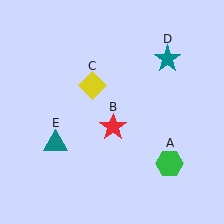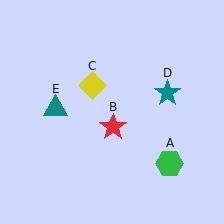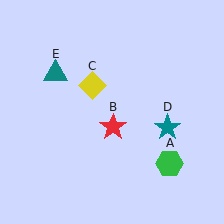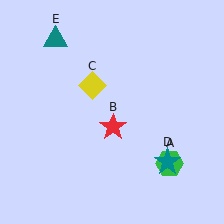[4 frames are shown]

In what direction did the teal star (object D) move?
The teal star (object D) moved down.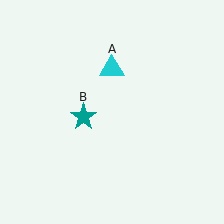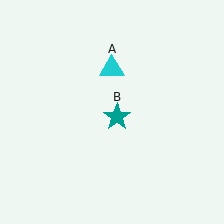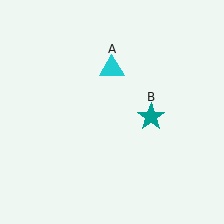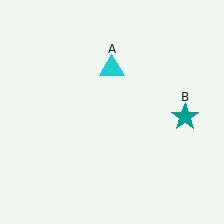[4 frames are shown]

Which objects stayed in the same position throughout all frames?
Cyan triangle (object A) remained stationary.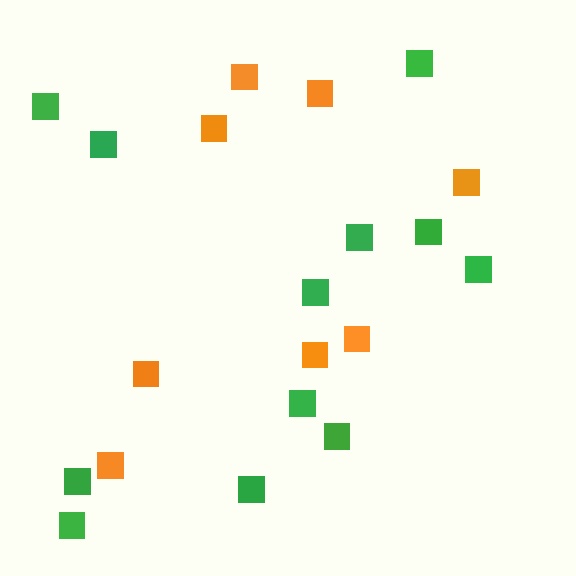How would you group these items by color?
There are 2 groups: one group of green squares (12) and one group of orange squares (8).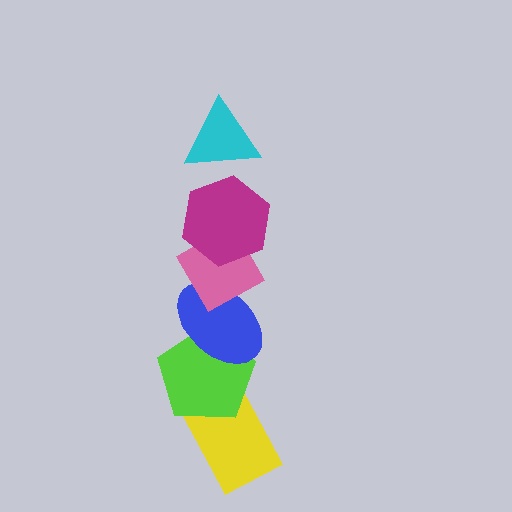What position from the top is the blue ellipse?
The blue ellipse is 4th from the top.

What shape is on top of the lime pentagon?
The blue ellipse is on top of the lime pentagon.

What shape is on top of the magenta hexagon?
The cyan triangle is on top of the magenta hexagon.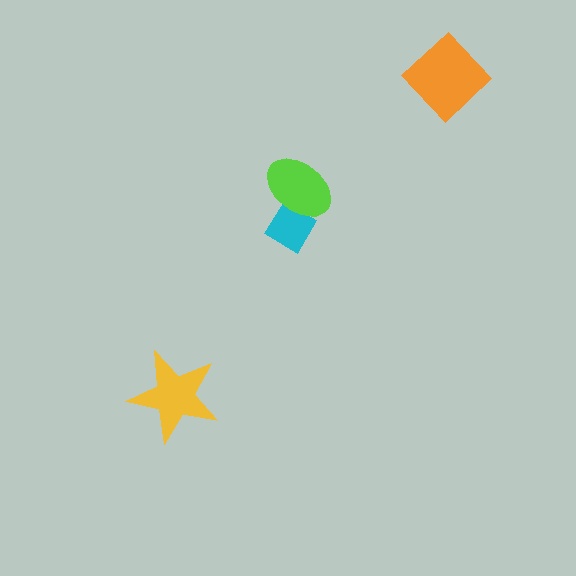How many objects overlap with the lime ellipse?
1 object overlaps with the lime ellipse.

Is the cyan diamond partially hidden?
Yes, it is partially covered by another shape.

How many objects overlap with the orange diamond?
0 objects overlap with the orange diamond.